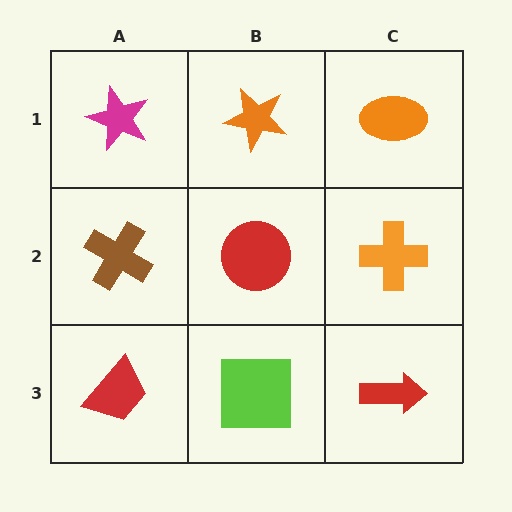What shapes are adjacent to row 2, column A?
A magenta star (row 1, column A), a red trapezoid (row 3, column A), a red circle (row 2, column B).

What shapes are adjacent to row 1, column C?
An orange cross (row 2, column C), an orange star (row 1, column B).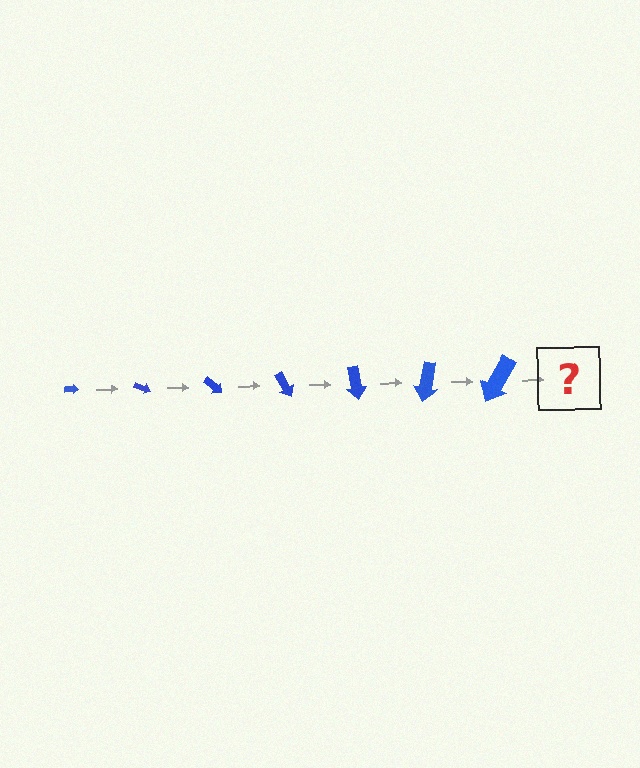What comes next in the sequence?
The next element should be an arrow, larger than the previous one and rotated 140 degrees from the start.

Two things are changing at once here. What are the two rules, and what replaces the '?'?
The two rules are that the arrow grows larger each step and it rotates 20 degrees each step. The '?' should be an arrow, larger than the previous one and rotated 140 degrees from the start.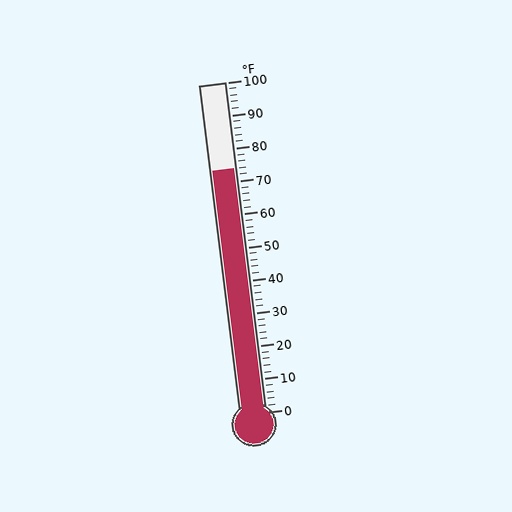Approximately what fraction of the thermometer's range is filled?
The thermometer is filled to approximately 75% of its range.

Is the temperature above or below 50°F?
The temperature is above 50°F.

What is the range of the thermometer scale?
The thermometer scale ranges from 0°F to 100°F.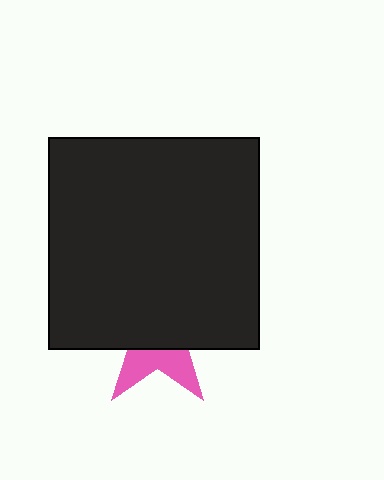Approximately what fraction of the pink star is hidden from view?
Roughly 65% of the pink star is hidden behind the black square.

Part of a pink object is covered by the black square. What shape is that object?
It is a star.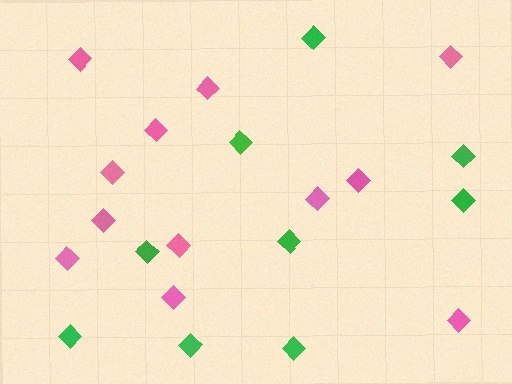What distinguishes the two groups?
There are 2 groups: one group of green diamonds (9) and one group of pink diamonds (12).